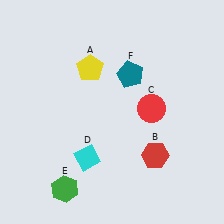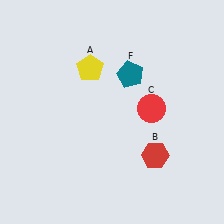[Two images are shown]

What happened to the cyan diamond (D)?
The cyan diamond (D) was removed in Image 2. It was in the bottom-left area of Image 1.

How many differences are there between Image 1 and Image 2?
There are 2 differences between the two images.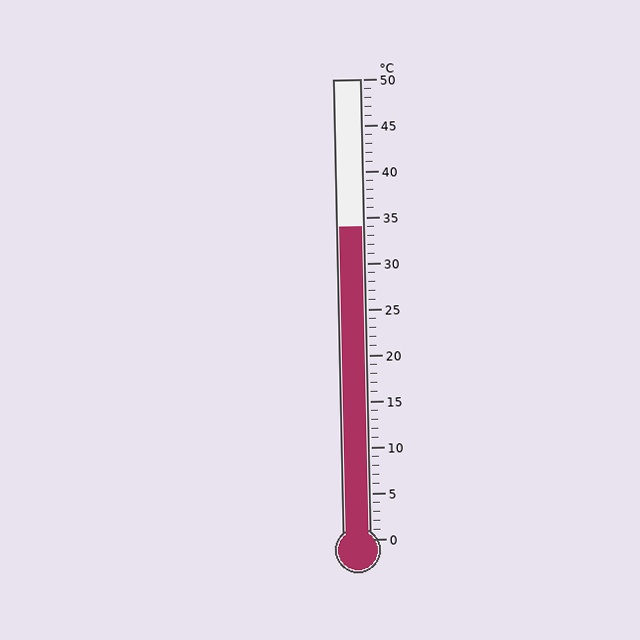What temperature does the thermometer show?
The thermometer shows approximately 34°C.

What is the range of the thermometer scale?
The thermometer scale ranges from 0°C to 50°C.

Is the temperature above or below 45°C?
The temperature is below 45°C.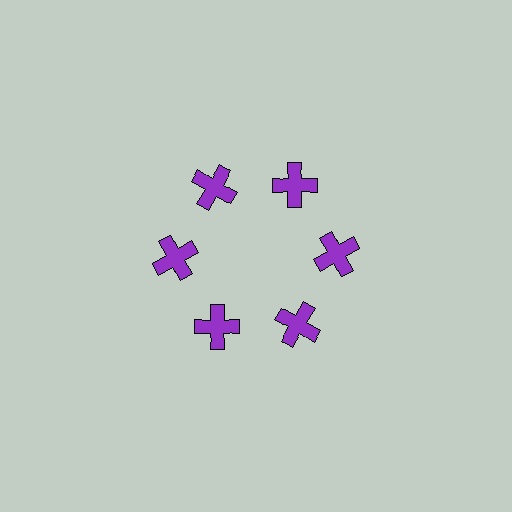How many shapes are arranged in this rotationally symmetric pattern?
There are 6 shapes, arranged in 6 groups of 1.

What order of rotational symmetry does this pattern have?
This pattern has 6-fold rotational symmetry.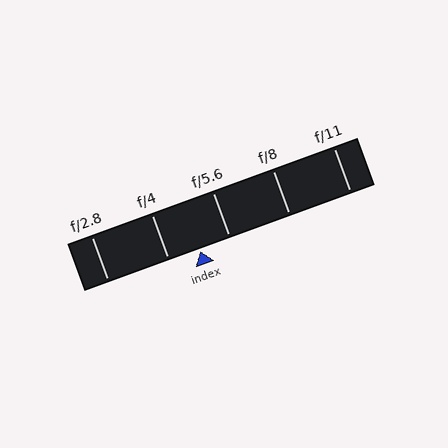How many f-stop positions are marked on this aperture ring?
There are 5 f-stop positions marked.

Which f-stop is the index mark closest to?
The index mark is closest to f/5.6.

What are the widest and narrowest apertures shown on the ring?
The widest aperture shown is f/2.8 and the narrowest is f/11.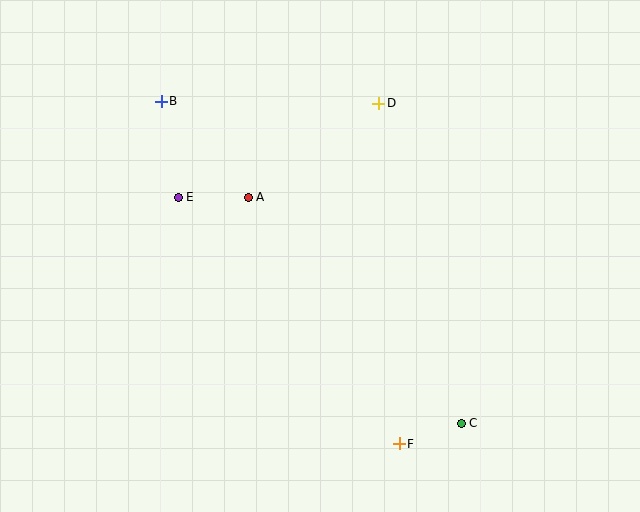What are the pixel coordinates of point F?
Point F is at (399, 444).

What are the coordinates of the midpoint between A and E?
The midpoint between A and E is at (213, 197).